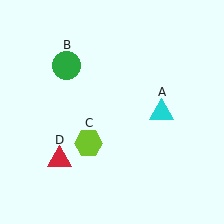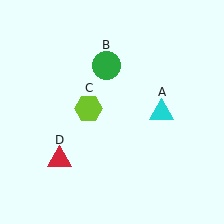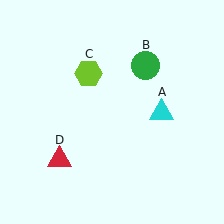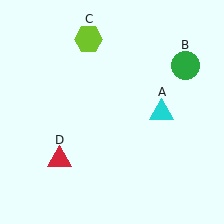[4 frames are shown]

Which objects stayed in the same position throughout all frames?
Cyan triangle (object A) and red triangle (object D) remained stationary.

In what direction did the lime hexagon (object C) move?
The lime hexagon (object C) moved up.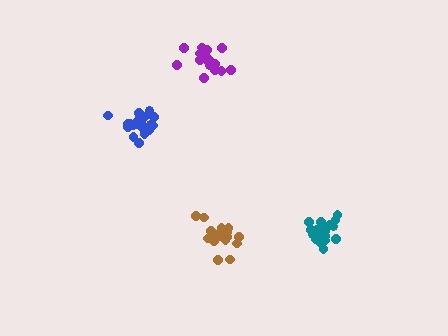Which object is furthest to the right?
The teal cluster is rightmost.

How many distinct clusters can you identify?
There are 4 distinct clusters.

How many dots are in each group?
Group 1: 17 dots, Group 2: 20 dots, Group 3: 20 dots, Group 4: 20 dots (77 total).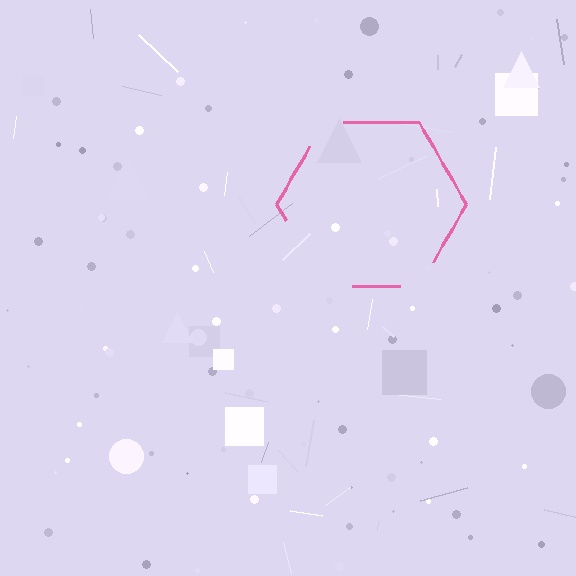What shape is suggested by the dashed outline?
The dashed outline suggests a hexagon.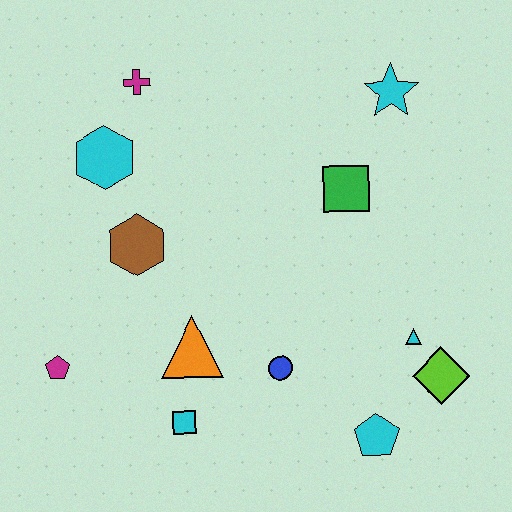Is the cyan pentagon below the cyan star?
Yes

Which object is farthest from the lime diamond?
The magenta cross is farthest from the lime diamond.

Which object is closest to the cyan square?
The orange triangle is closest to the cyan square.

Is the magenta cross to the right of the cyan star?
No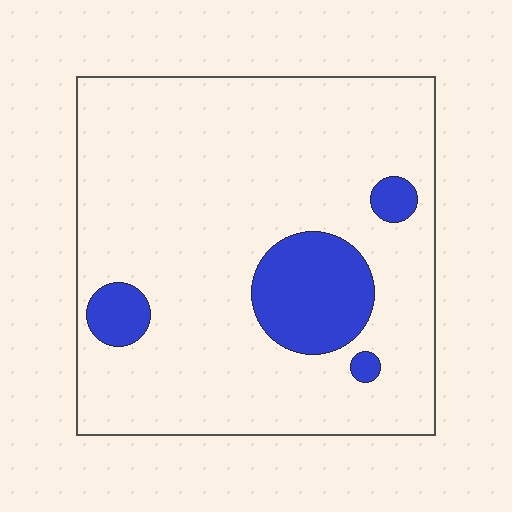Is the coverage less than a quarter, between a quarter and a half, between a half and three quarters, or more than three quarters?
Less than a quarter.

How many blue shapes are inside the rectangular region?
4.